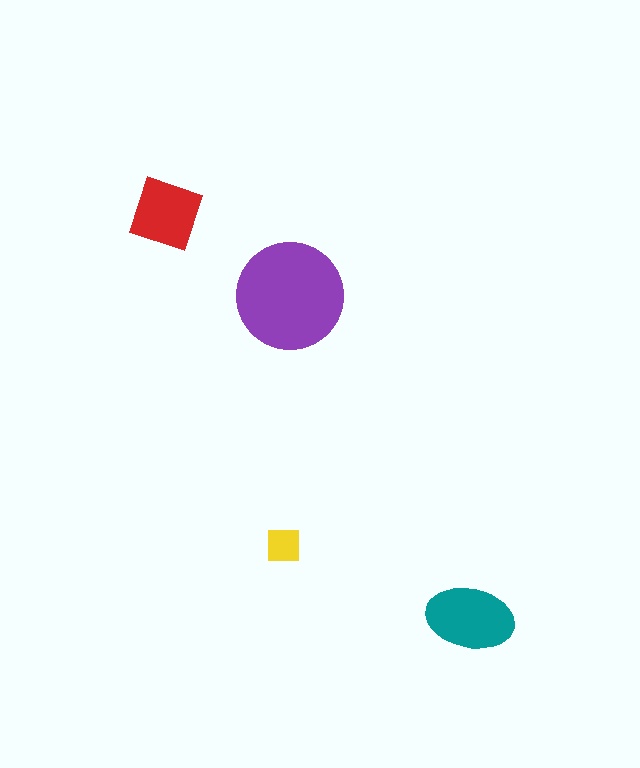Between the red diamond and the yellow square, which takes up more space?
The red diamond.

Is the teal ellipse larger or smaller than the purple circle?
Smaller.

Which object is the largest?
The purple circle.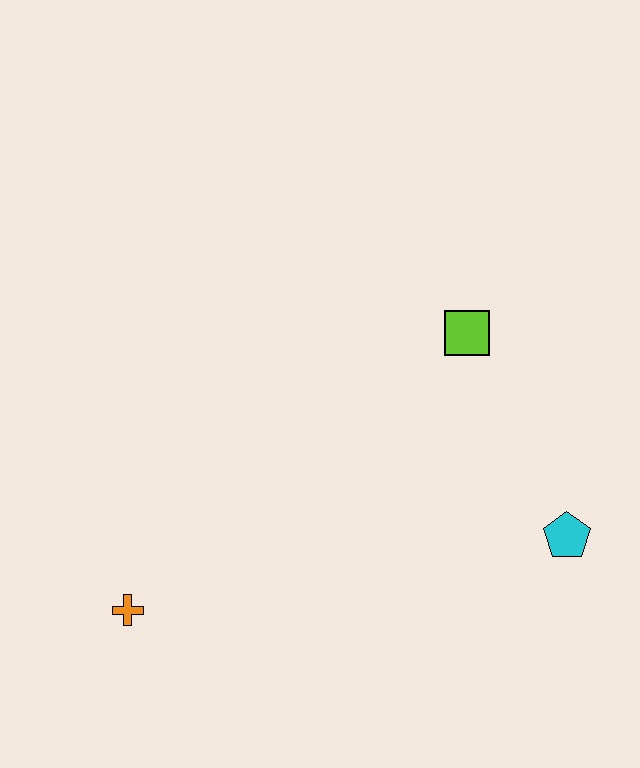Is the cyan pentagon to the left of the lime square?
No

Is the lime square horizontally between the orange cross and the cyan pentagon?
Yes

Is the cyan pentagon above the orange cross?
Yes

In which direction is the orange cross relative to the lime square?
The orange cross is to the left of the lime square.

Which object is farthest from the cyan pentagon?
The orange cross is farthest from the cyan pentagon.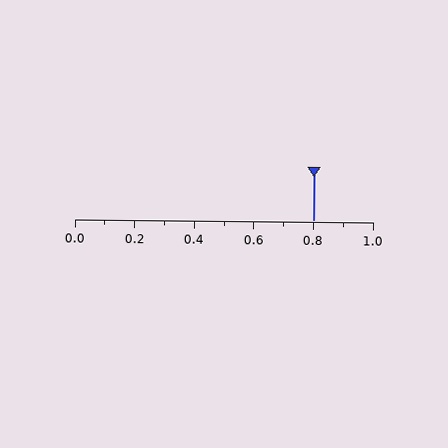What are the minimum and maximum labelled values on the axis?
The axis runs from 0.0 to 1.0.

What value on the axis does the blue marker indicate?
The marker indicates approximately 0.8.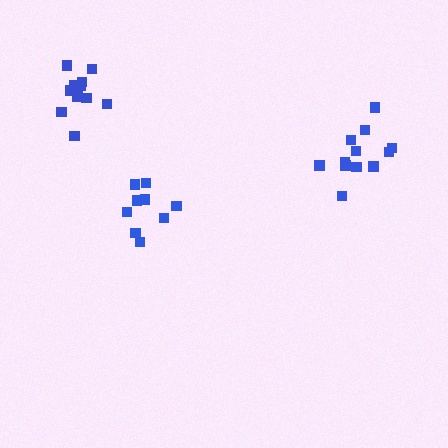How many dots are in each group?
Group 1: 12 dots, Group 2: 9 dots, Group 3: 14 dots (35 total).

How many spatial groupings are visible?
There are 3 spatial groupings.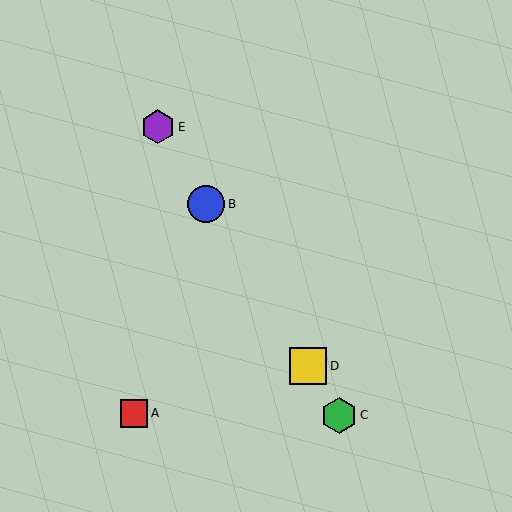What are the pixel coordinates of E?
Object E is at (158, 127).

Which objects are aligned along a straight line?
Objects B, C, D, E are aligned along a straight line.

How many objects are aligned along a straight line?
4 objects (B, C, D, E) are aligned along a straight line.